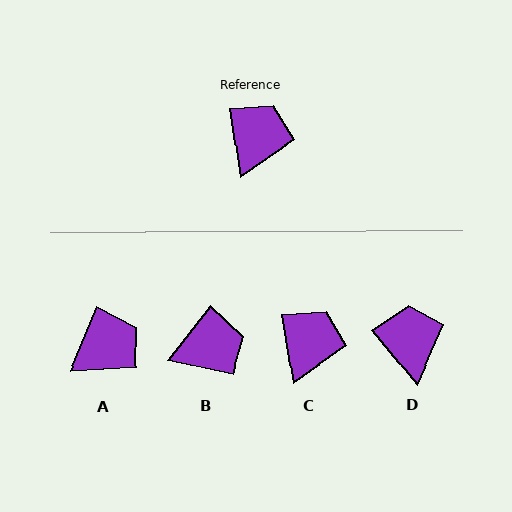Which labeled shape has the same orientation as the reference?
C.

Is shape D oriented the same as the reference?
No, it is off by about 30 degrees.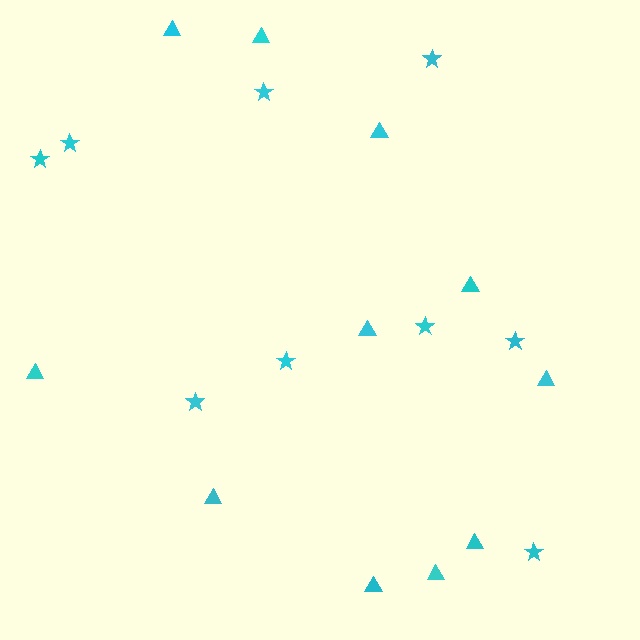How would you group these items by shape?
There are 2 groups: one group of stars (9) and one group of triangles (11).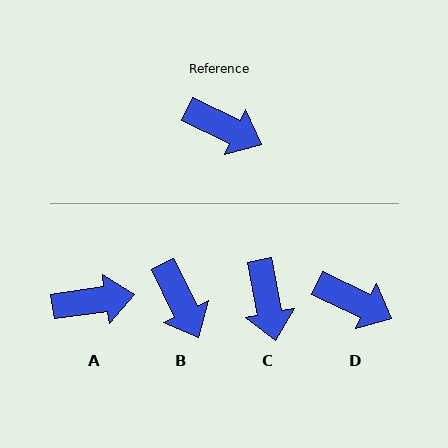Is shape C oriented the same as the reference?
No, it is off by about 54 degrees.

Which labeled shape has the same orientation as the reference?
D.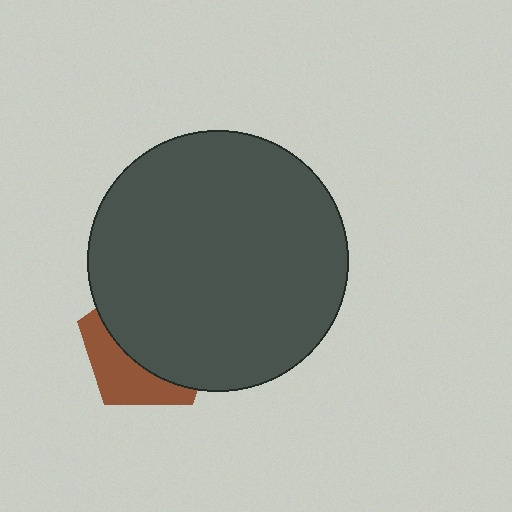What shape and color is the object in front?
The object in front is a dark gray circle.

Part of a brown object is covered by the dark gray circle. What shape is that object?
It is a pentagon.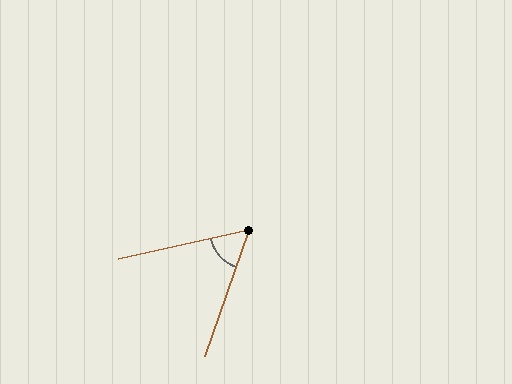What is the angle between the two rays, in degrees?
Approximately 58 degrees.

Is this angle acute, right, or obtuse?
It is acute.